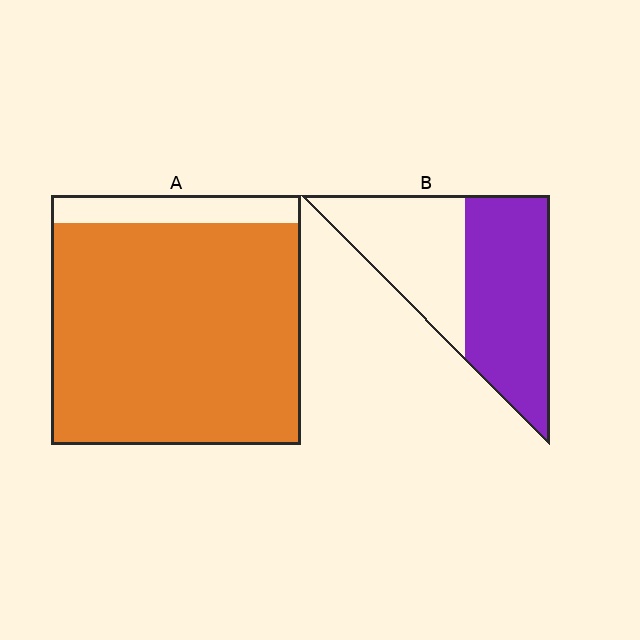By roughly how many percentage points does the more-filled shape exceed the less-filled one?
By roughly 30 percentage points (A over B).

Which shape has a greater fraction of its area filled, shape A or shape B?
Shape A.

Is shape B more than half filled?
Yes.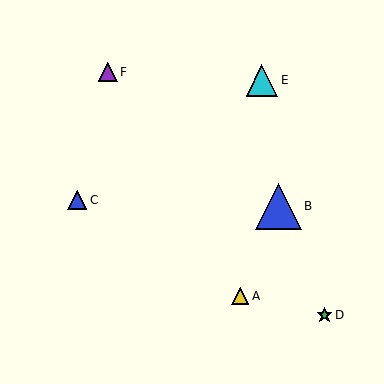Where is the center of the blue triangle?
The center of the blue triangle is at (77, 200).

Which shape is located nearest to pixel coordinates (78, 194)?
The blue triangle (labeled C) at (77, 200) is nearest to that location.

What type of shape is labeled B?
Shape B is a blue triangle.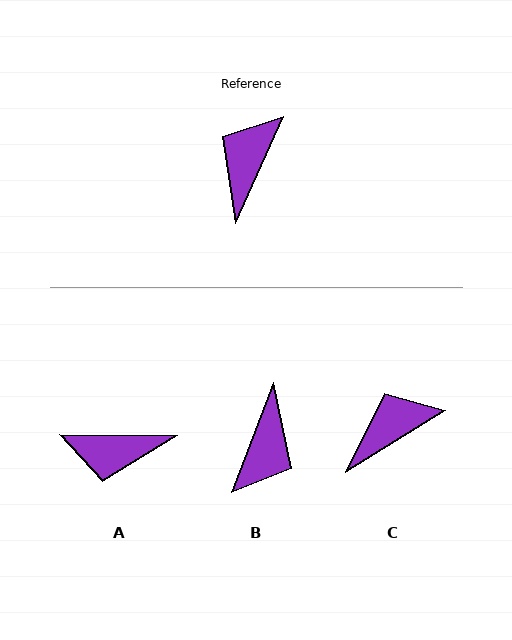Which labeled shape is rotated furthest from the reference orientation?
B, about 176 degrees away.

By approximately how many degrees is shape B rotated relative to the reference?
Approximately 176 degrees clockwise.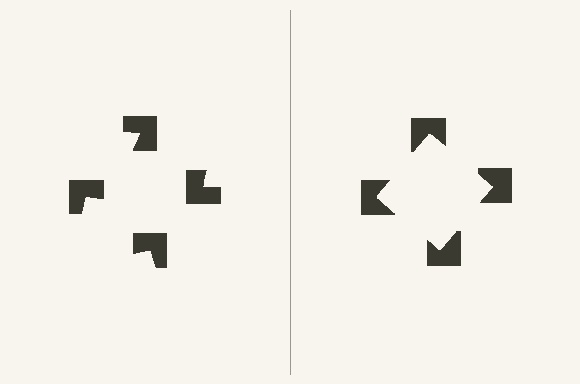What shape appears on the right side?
An illusory square.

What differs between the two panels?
The notched squares are positioned identically on both sides; only the wedge orientations differ. On the right they align to a square; on the left they are misaligned.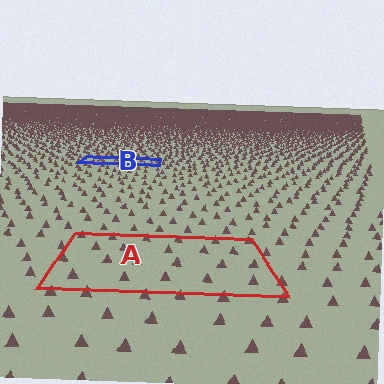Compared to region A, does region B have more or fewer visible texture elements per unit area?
Region B has more texture elements per unit area — they are packed more densely because it is farther away.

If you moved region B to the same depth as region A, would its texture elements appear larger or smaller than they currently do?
They would appear larger. At a closer depth, the same texture elements are projected at a bigger on-screen size.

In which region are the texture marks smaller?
The texture marks are smaller in region B, because it is farther away.